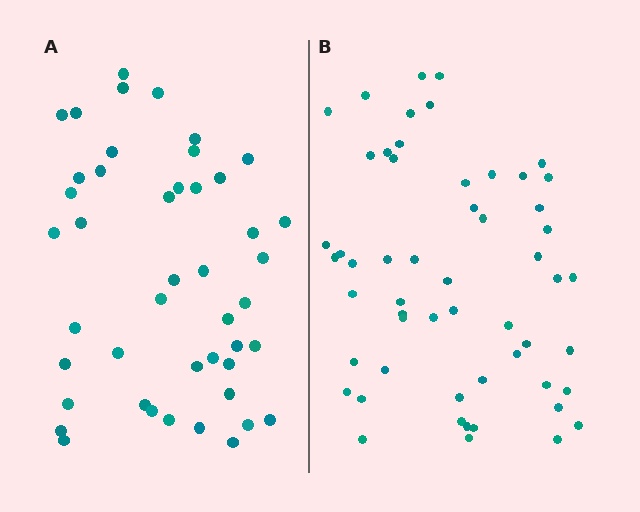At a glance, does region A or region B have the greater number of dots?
Region B (the right region) has more dots.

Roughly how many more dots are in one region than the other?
Region B has roughly 10 or so more dots than region A.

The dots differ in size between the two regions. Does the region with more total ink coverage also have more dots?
No. Region A has more total ink coverage because its dots are larger, but region B actually contains more individual dots. Total area can be misleading — the number of items is what matters here.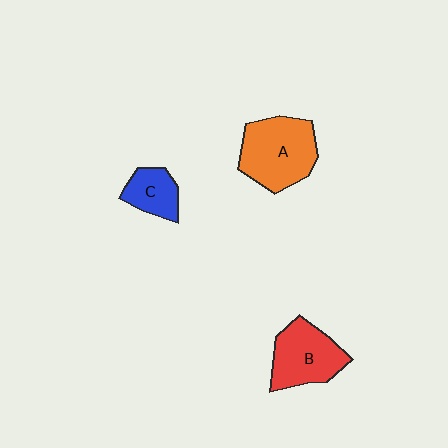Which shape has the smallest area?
Shape C (blue).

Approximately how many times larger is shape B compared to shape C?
Approximately 1.7 times.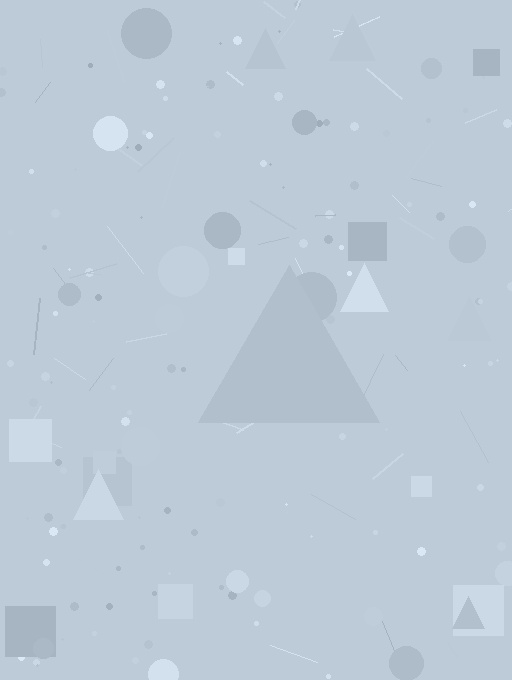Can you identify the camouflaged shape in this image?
The camouflaged shape is a triangle.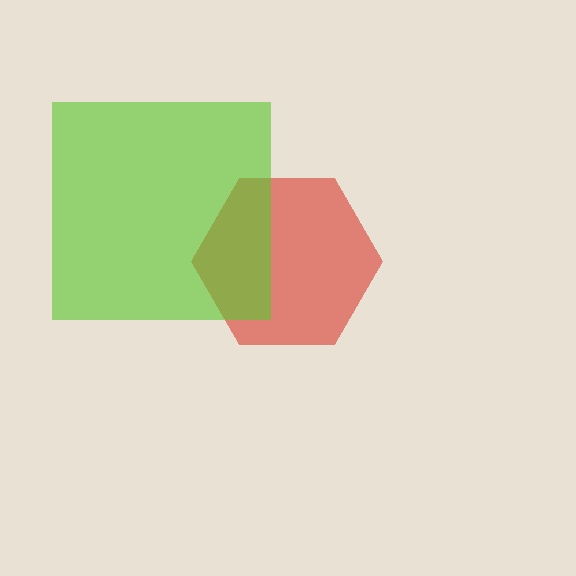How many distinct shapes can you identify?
There are 2 distinct shapes: a red hexagon, a lime square.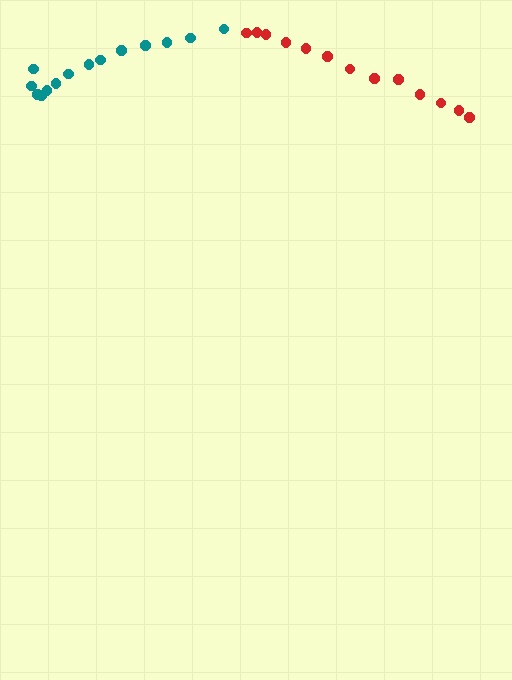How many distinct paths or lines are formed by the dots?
There are 2 distinct paths.